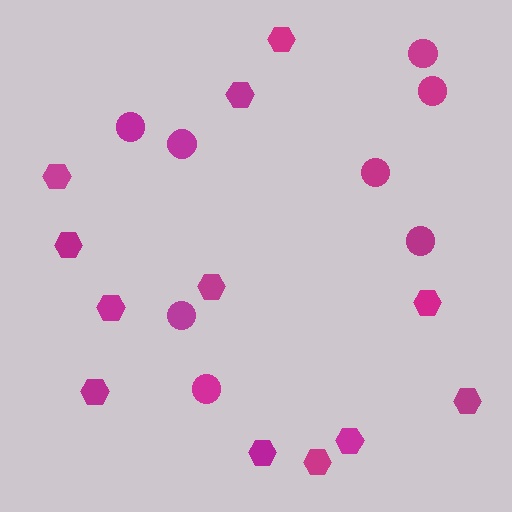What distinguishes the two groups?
There are 2 groups: one group of circles (8) and one group of hexagons (12).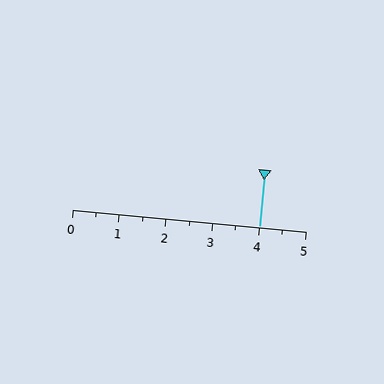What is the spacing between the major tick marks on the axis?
The major ticks are spaced 1 apart.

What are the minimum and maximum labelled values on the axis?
The axis runs from 0 to 5.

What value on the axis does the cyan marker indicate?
The marker indicates approximately 4.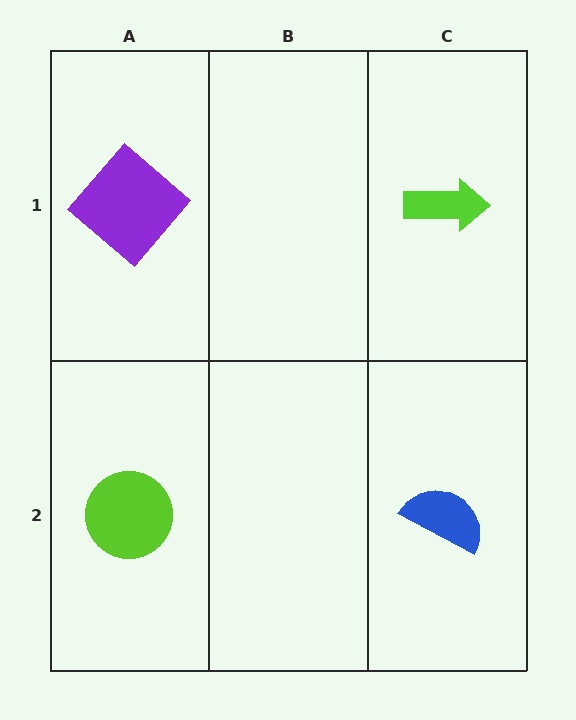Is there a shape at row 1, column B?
No, that cell is empty.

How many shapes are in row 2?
2 shapes.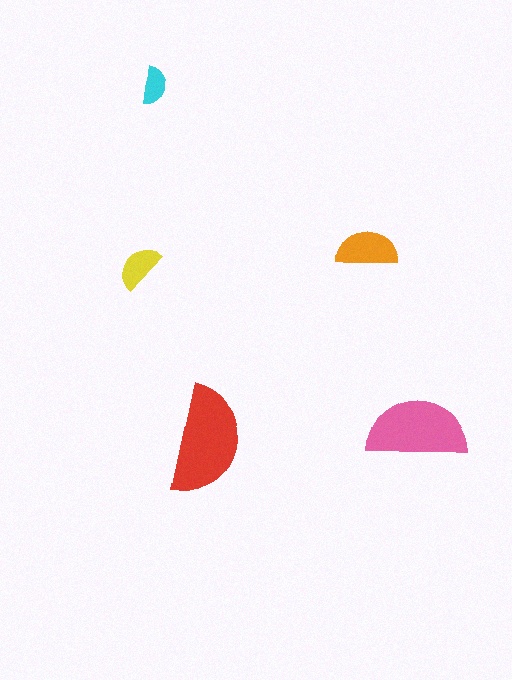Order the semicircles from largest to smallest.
the red one, the pink one, the orange one, the yellow one, the cyan one.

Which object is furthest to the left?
The yellow semicircle is leftmost.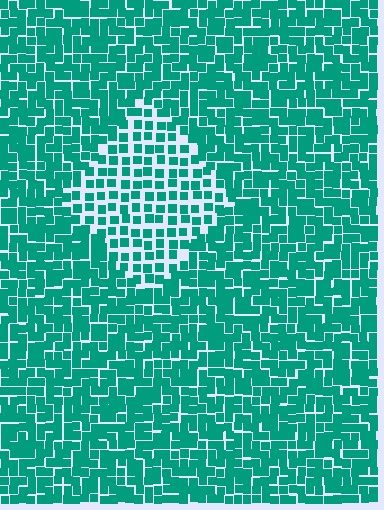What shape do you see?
I see a diamond.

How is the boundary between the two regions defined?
The boundary is defined by a change in element density (approximately 1.7x ratio). All elements are the same color, size, and shape.